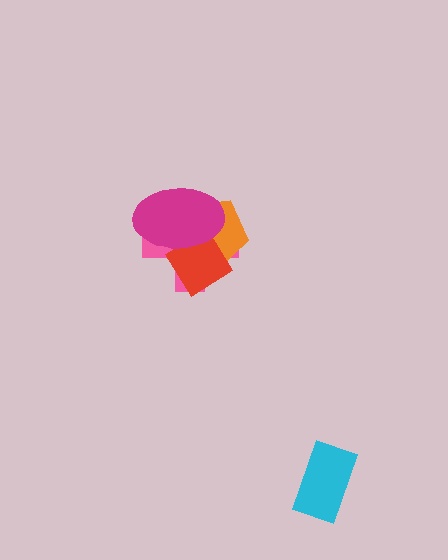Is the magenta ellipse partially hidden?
No, no other shape covers it.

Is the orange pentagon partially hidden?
Yes, it is partially covered by another shape.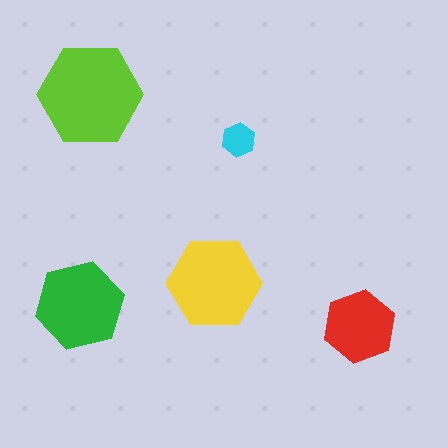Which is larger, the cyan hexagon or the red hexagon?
The red one.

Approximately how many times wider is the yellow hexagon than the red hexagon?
About 1.5 times wider.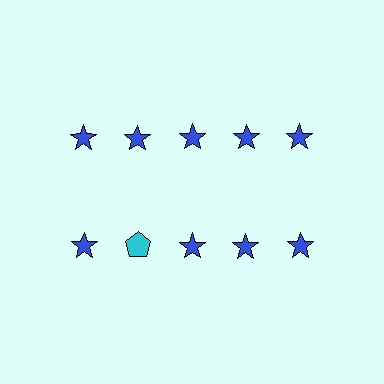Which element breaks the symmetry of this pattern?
The cyan pentagon in the second row, second from left column breaks the symmetry. All other shapes are blue stars.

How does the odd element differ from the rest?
It differs in both color (cyan instead of blue) and shape (pentagon instead of star).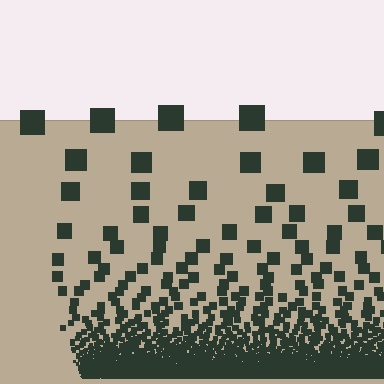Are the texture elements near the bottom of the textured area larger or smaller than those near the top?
Smaller. The gradient is inverted — elements near the bottom are smaller and denser.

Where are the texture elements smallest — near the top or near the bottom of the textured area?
Near the bottom.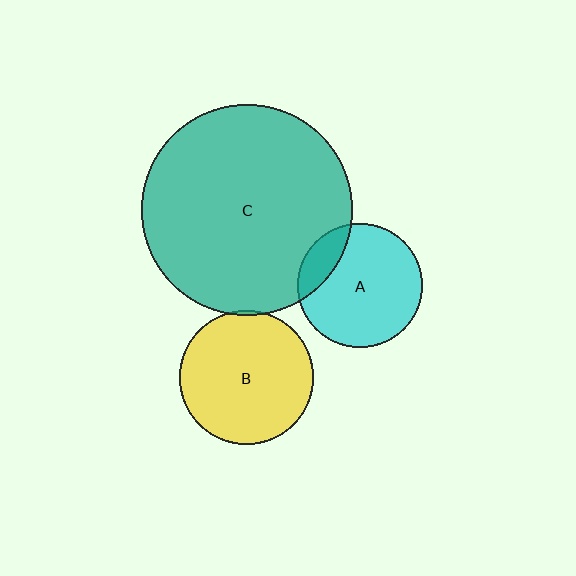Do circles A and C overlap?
Yes.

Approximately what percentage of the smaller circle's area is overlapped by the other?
Approximately 15%.